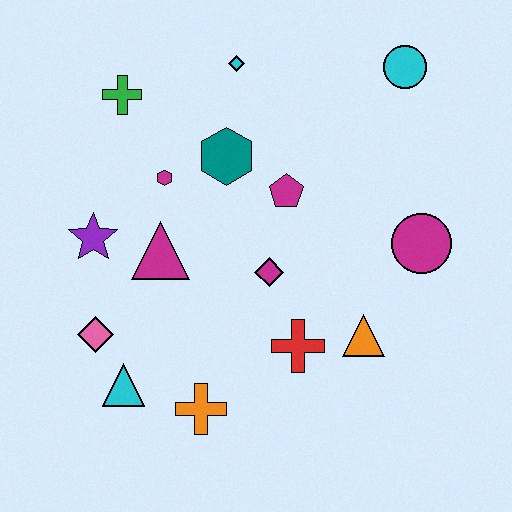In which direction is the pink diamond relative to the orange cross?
The pink diamond is to the left of the orange cross.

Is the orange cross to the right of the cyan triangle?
Yes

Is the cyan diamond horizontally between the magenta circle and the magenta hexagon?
Yes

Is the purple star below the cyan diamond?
Yes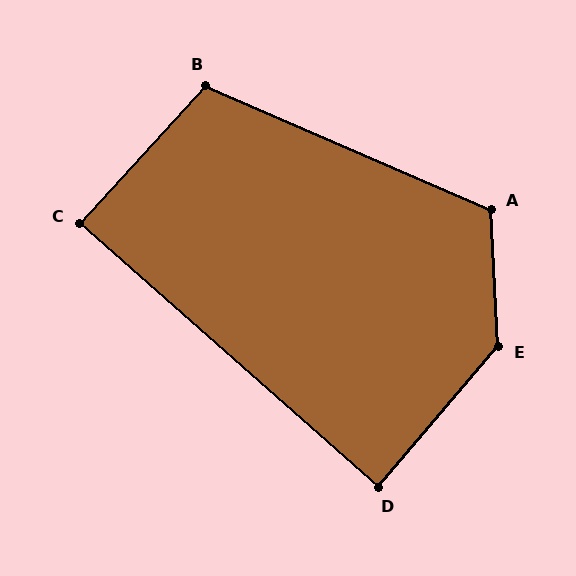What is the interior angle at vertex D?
Approximately 89 degrees (approximately right).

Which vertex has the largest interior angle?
E, at approximately 137 degrees.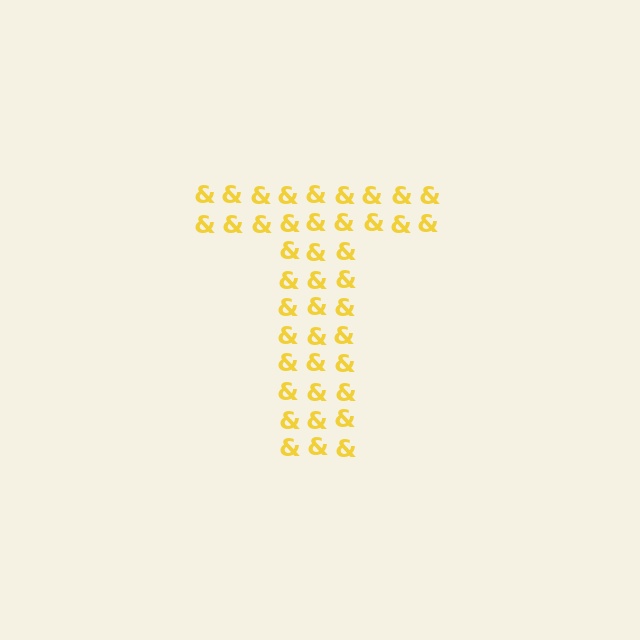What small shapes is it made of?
It is made of small ampersands.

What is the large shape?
The large shape is the letter T.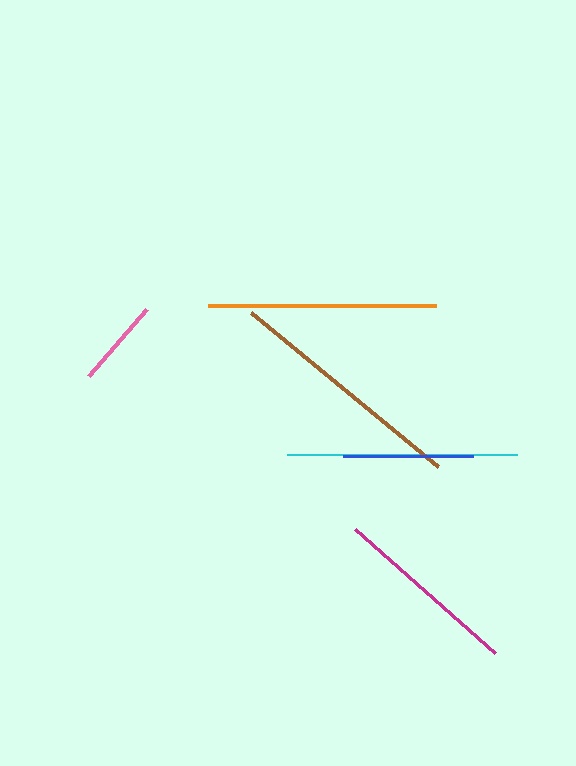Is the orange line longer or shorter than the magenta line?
The orange line is longer than the magenta line.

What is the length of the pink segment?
The pink segment is approximately 89 pixels long.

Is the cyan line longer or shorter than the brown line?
The brown line is longer than the cyan line.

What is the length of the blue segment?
The blue segment is approximately 130 pixels long.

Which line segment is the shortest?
The pink line is the shortest at approximately 89 pixels.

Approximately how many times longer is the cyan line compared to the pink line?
The cyan line is approximately 2.6 times the length of the pink line.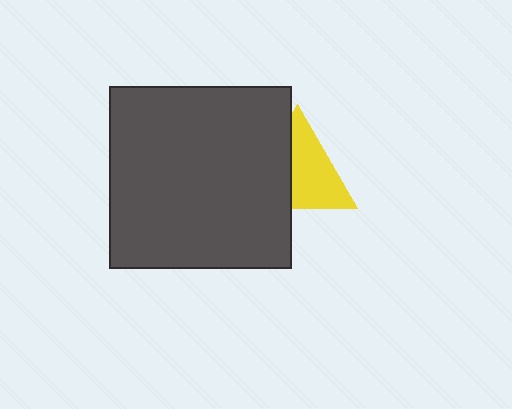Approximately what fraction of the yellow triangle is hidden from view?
Roughly 41% of the yellow triangle is hidden behind the dark gray square.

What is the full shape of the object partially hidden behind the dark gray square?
The partially hidden object is a yellow triangle.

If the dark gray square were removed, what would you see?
You would see the complete yellow triangle.